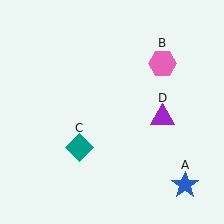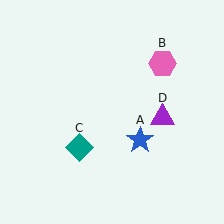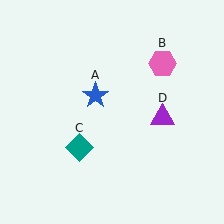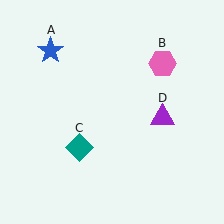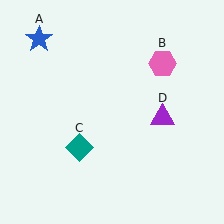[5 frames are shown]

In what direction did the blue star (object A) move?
The blue star (object A) moved up and to the left.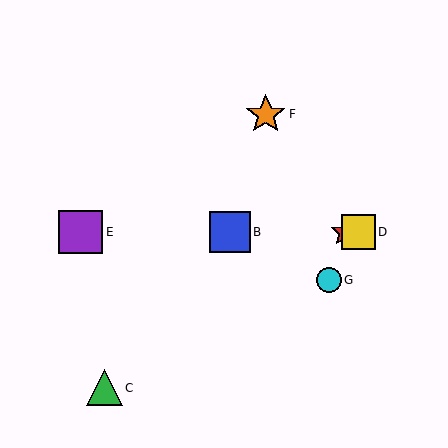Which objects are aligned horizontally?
Objects A, B, D, E are aligned horizontally.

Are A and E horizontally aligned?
Yes, both are at y≈232.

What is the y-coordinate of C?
Object C is at y≈388.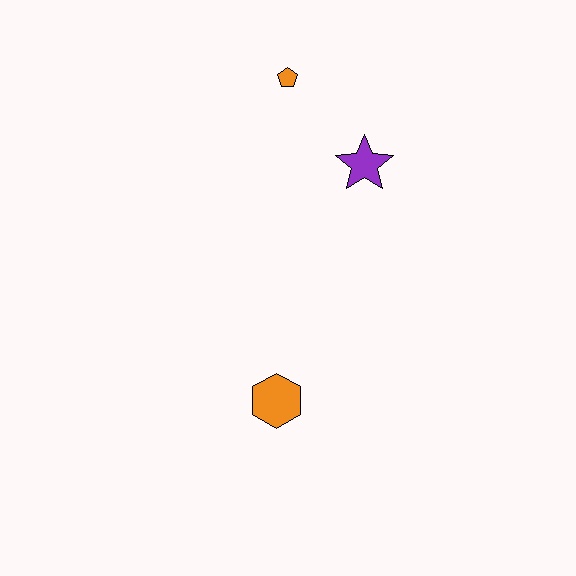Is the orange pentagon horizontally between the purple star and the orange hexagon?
Yes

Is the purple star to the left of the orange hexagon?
No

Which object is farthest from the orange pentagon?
The orange hexagon is farthest from the orange pentagon.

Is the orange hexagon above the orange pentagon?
No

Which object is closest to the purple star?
The orange pentagon is closest to the purple star.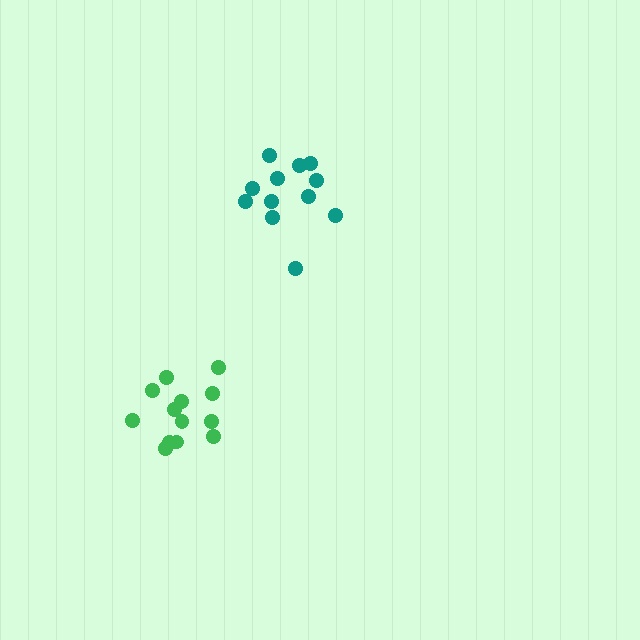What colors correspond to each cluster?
The clusters are colored: teal, green.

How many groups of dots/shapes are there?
There are 2 groups.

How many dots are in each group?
Group 1: 12 dots, Group 2: 13 dots (25 total).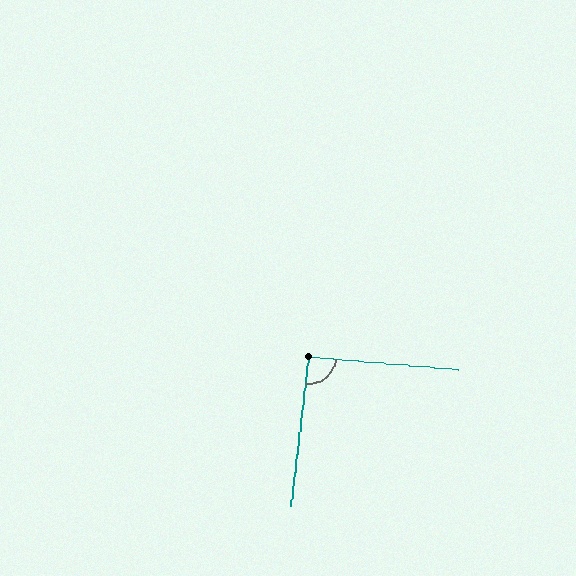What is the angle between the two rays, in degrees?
Approximately 92 degrees.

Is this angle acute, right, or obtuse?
It is approximately a right angle.